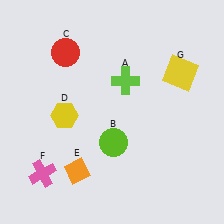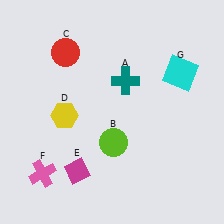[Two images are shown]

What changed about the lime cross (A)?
In Image 1, A is lime. In Image 2, it changed to teal.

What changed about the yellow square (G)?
In Image 1, G is yellow. In Image 2, it changed to cyan.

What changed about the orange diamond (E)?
In Image 1, E is orange. In Image 2, it changed to magenta.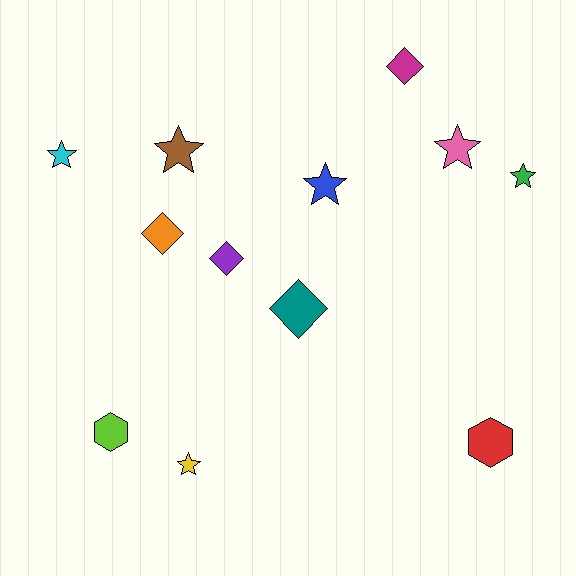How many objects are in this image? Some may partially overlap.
There are 12 objects.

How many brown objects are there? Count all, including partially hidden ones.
There is 1 brown object.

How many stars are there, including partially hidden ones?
There are 6 stars.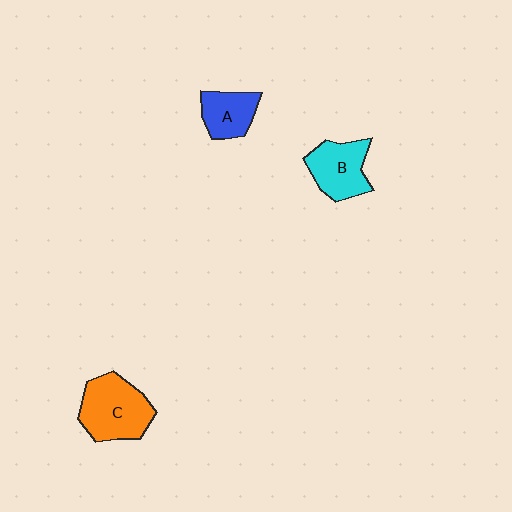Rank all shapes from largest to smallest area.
From largest to smallest: C (orange), B (cyan), A (blue).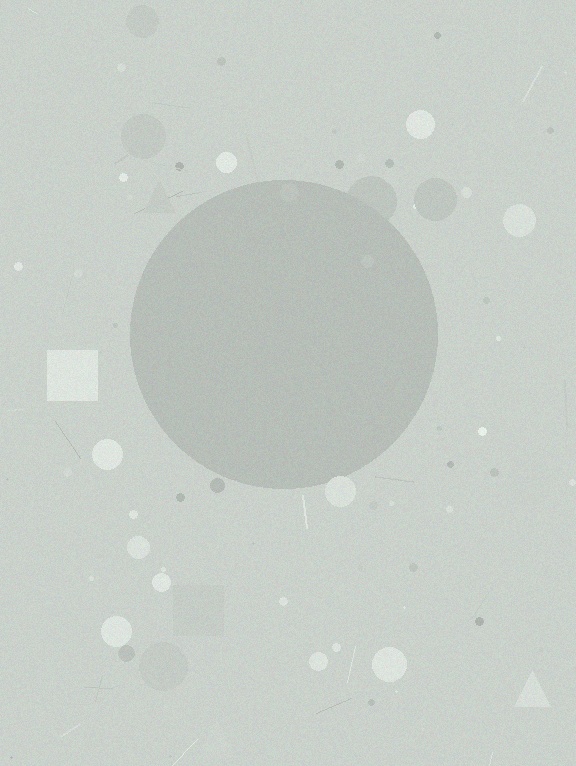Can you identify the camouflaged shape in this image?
The camouflaged shape is a circle.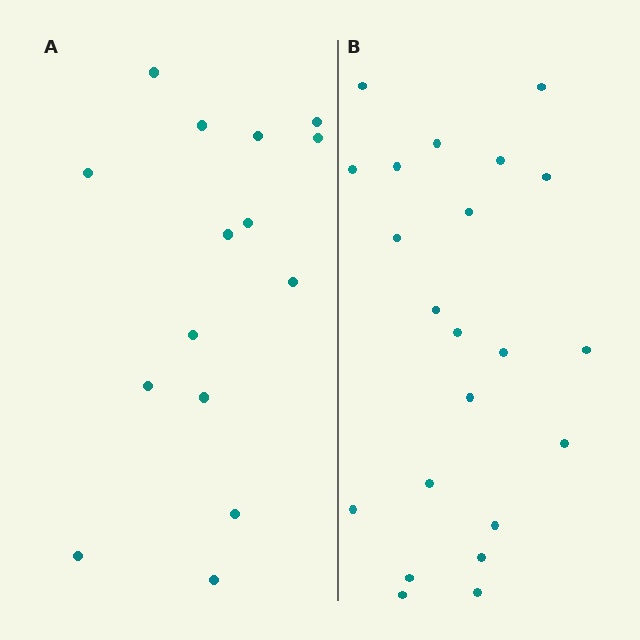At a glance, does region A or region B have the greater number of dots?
Region B (the right region) has more dots.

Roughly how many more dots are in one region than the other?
Region B has roughly 8 or so more dots than region A.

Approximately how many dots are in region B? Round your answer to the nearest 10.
About 20 dots. (The exact count is 22, which rounds to 20.)